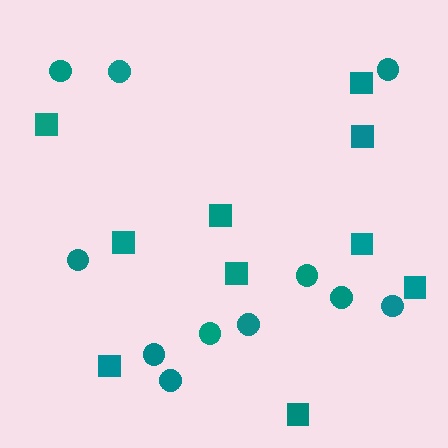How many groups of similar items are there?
There are 2 groups: one group of circles (11) and one group of squares (10).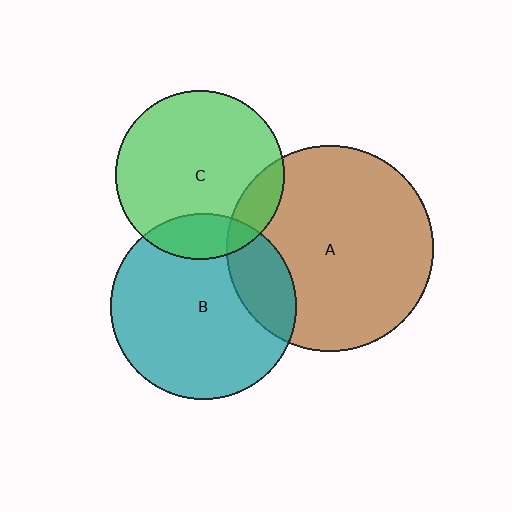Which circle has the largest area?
Circle A (brown).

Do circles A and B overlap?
Yes.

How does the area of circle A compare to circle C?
Approximately 1.5 times.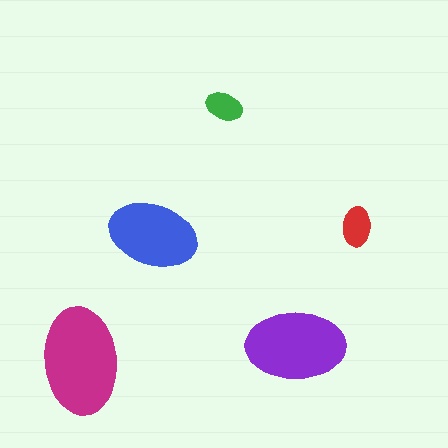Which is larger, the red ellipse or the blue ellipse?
The blue one.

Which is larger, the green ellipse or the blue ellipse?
The blue one.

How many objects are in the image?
There are 5 objects in the image.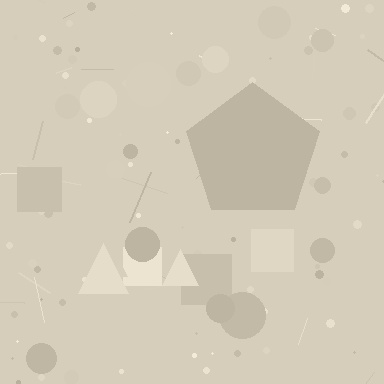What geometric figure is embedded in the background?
A pentagon is embedded in the background.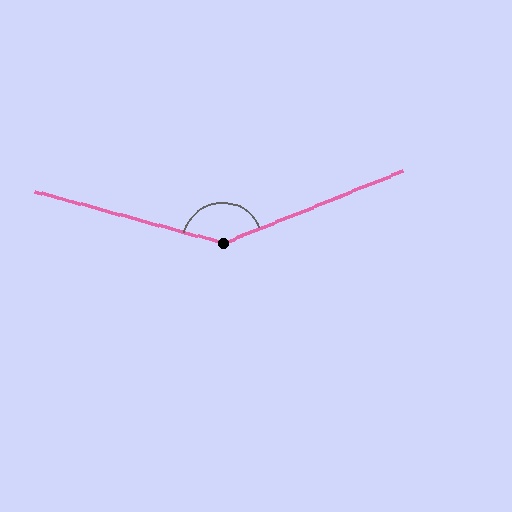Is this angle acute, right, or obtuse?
It is obtuse.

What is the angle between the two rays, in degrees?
Approximately 143 degrees.